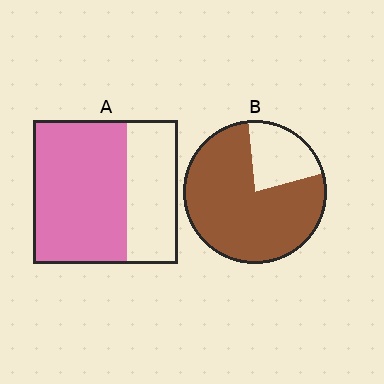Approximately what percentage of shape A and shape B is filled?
A is approximately 65% and B is approximately 80%.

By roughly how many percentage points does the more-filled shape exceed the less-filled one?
By roughly 15 percentage points (B over A).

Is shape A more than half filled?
Yes.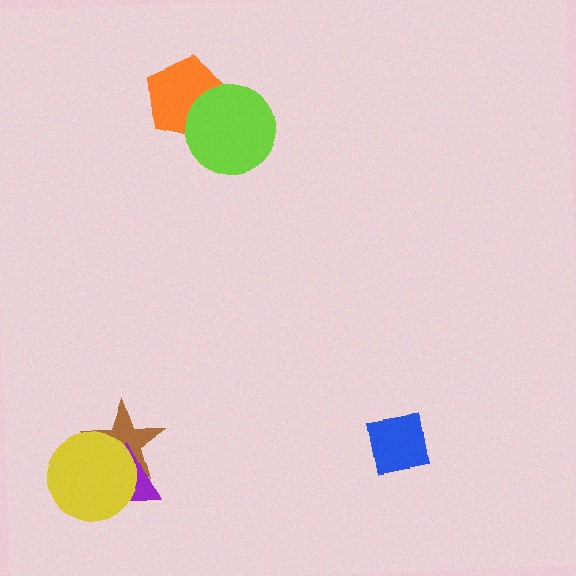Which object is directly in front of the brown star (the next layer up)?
The purple triangle is directly in front of the brown star.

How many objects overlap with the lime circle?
1 object overlaps with the lime circle.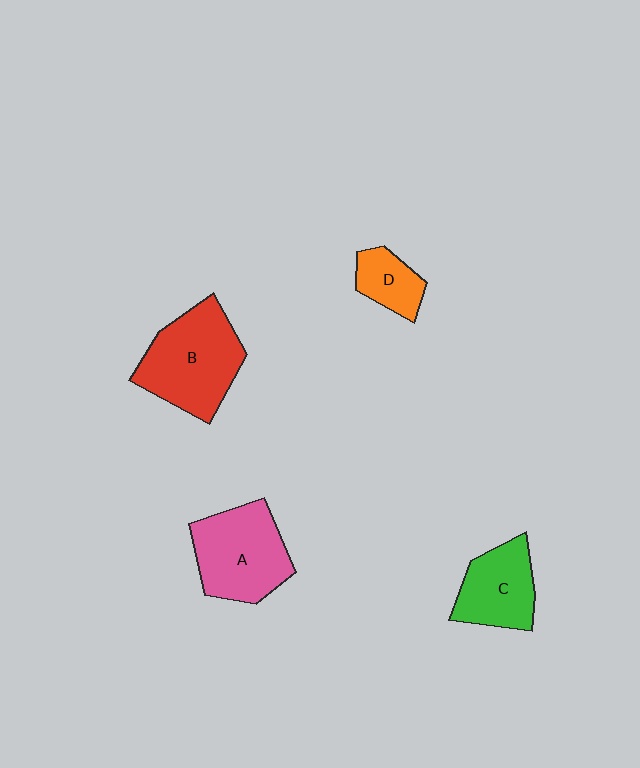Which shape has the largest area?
Shape B (red).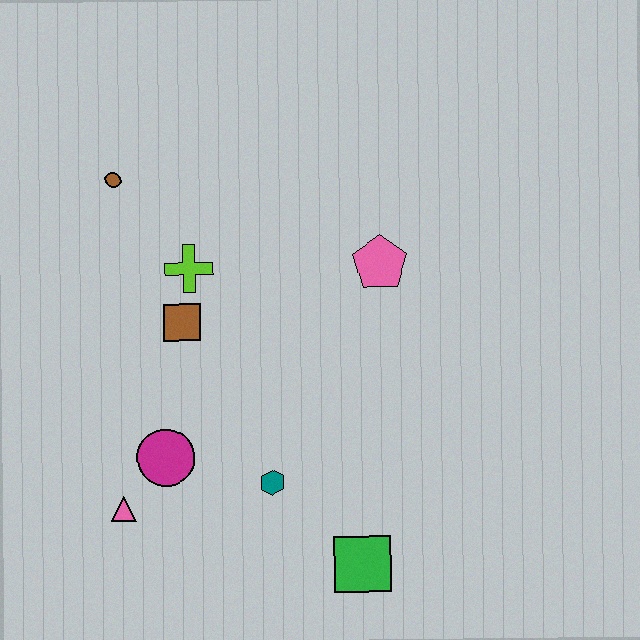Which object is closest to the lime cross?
The brown square is closest to the lime cross.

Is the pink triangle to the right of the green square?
No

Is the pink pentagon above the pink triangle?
Yes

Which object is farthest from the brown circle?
The green square is farthest from the brown circle.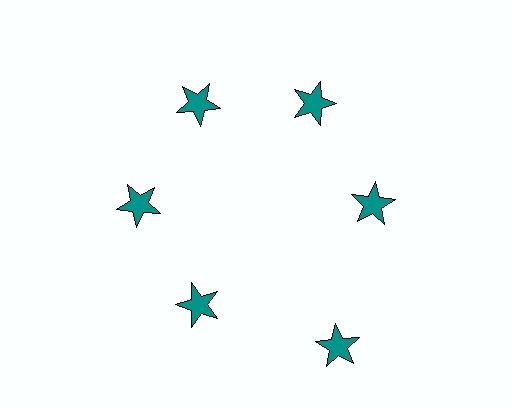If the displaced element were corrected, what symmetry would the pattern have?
It would have 6-fold rotational symmetry — the pattern would map onto itself every 60 degrees.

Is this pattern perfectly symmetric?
No. The 6 teal stars are arranged in a ring, but one element near the 5 o'clock position is pushed outward from the center, breaking the 6-fold rotational symmetry.